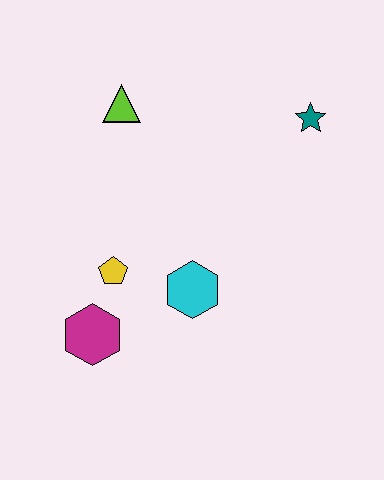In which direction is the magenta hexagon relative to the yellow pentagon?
The magenta hexagon is below the yellow pentagon.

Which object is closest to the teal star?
The lime triangle is closest to the teal star.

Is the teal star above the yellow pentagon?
Yes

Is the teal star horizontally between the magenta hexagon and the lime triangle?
No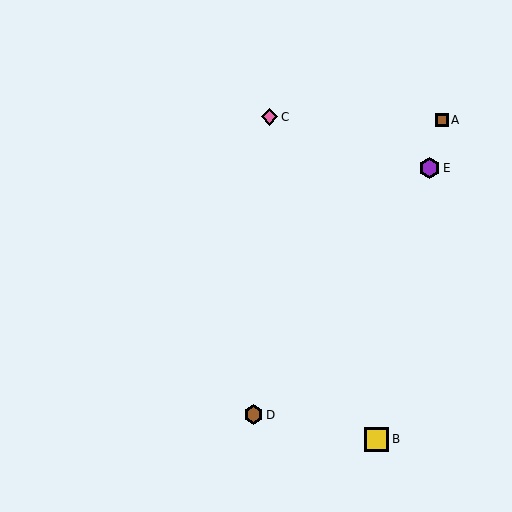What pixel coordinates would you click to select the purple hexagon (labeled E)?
Click at (430, 168) to select the purple hexagon E.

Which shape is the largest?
The yellow square (labeled B) is the largest.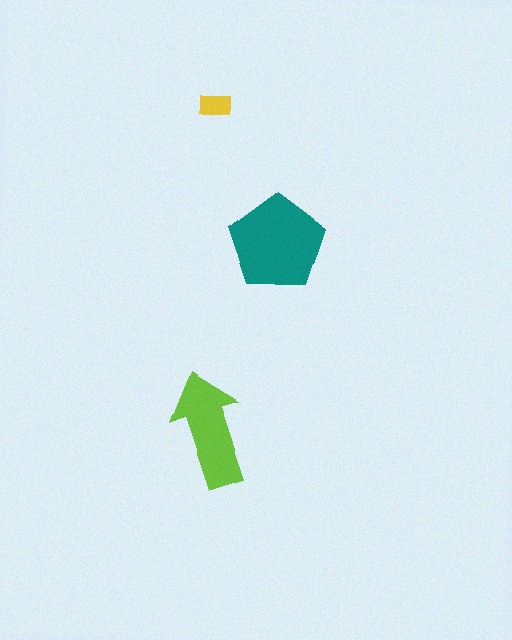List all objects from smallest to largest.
The yellow rectangle, the lime arrow, the teal pentagon.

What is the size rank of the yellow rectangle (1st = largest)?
3rd.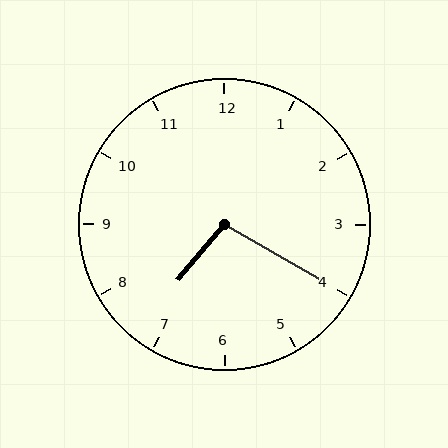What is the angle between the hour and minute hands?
Approximately 100 degrees.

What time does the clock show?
7:20.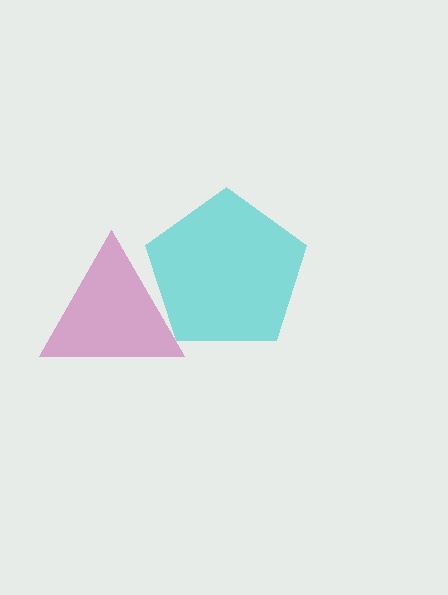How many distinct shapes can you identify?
There are 2 distinct shapes: a cyan pentagon, a magenta triangle.